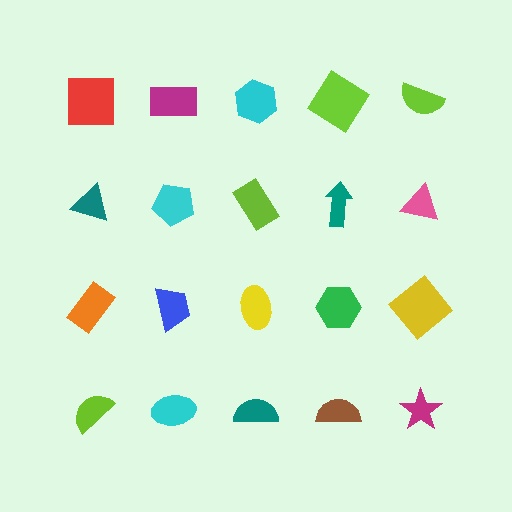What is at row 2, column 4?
A teal arrow.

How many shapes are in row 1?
5 shapes.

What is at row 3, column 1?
An orange rectangle.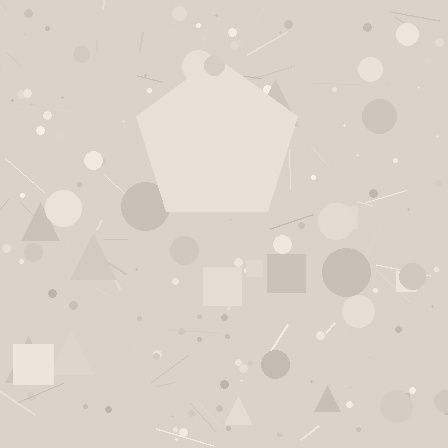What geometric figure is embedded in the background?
A pentagon is embedded in the background.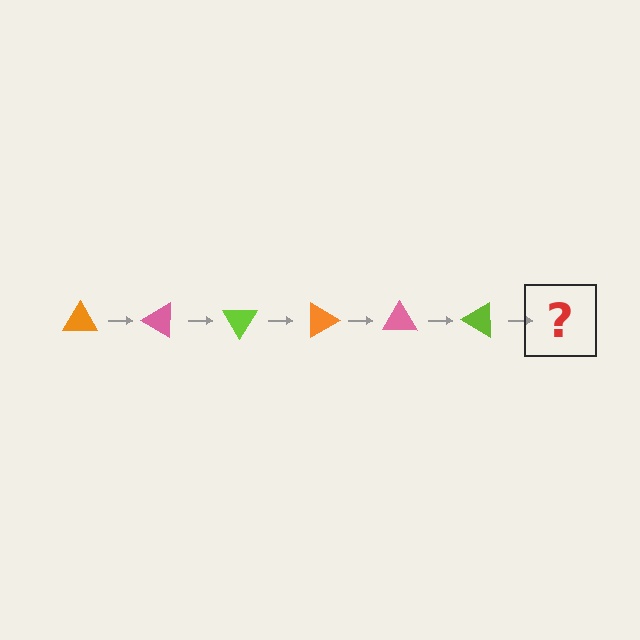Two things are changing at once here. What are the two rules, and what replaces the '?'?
The two rules are that it rotates 30 degrees each step and the color cycles through orange, pink, and lime. The '?' should be an orange triangle, rotated 180 degrees from the start.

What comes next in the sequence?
The next element should be an orange triangle, rotated 180 degrees from the start.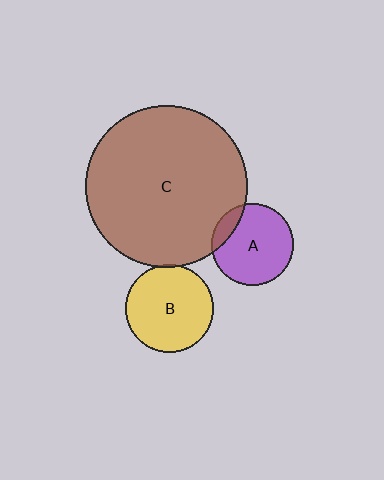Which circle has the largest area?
Circle C (brown).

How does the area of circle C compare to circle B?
Approximately 3.4 times.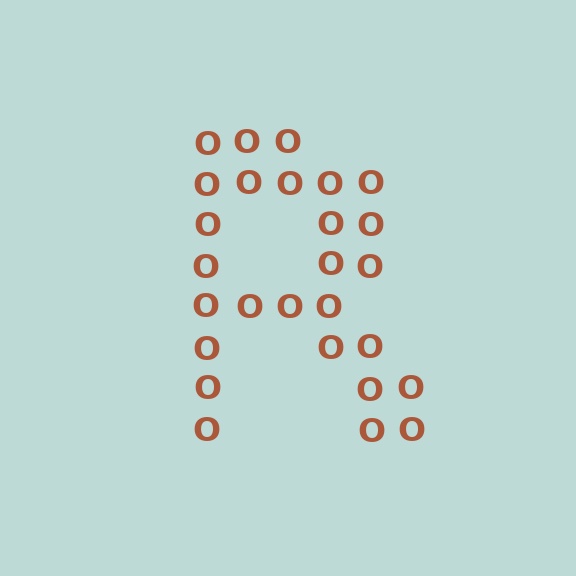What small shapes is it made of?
It is made of small letter O's.